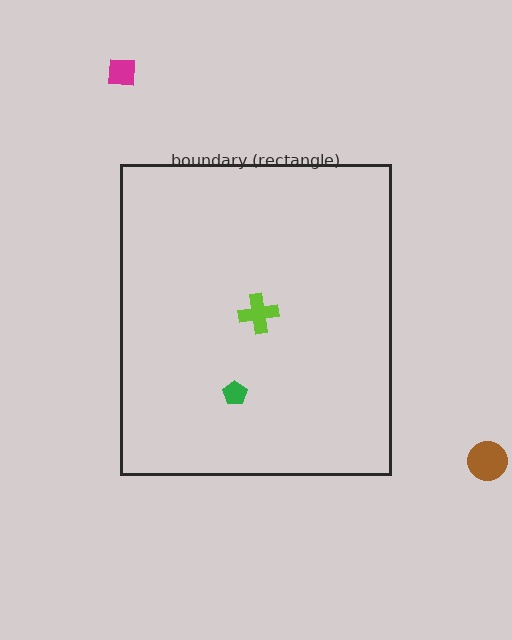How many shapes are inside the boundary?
2 inside, 2 outside.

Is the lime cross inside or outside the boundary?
Inside.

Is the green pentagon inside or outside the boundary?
Inside.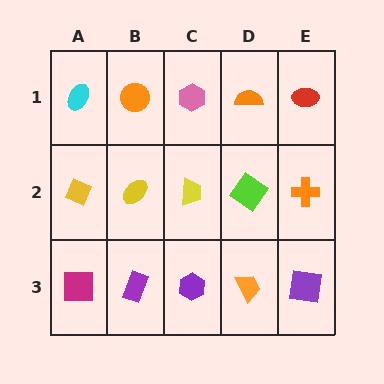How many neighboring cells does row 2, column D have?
4.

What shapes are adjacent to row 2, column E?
A red ellipse (row 1, column E), a purple square (row 3, column E), a lime diamond (row 2, column D).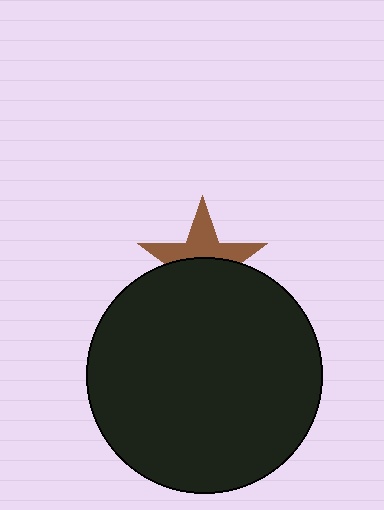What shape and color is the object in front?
The object in front is a black circle.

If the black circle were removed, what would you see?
You would see the complete brown star.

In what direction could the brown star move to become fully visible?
The brown star could move up. That would shift it out from behind the black circle entirely.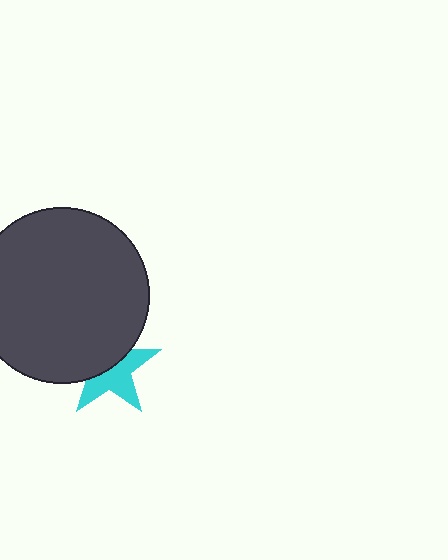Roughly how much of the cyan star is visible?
About half of it is visible (roughly 53%).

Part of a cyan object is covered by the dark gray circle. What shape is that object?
It is a star.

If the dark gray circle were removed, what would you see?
You would see the complete cyan star.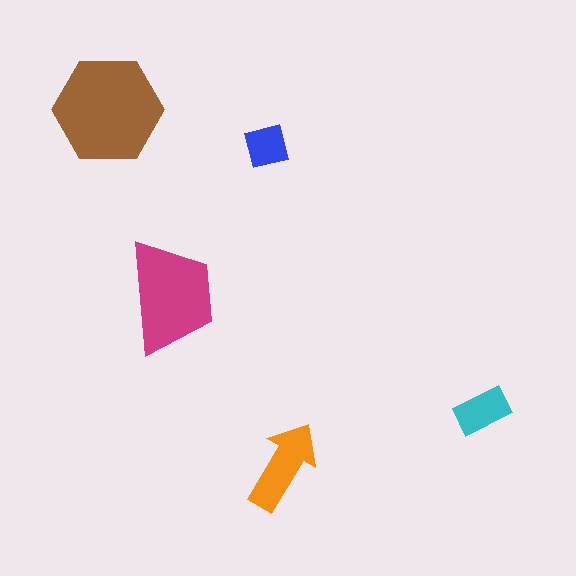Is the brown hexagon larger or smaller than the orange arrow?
Larger.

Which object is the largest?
The brown hexagon.